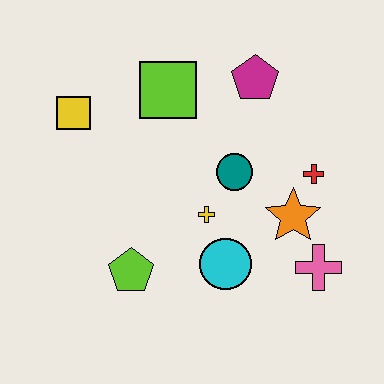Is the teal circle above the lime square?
No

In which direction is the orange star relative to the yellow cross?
The orange star is to the right of the yellow cross.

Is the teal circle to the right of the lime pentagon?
Yes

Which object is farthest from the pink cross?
The yellow square is farthest from the pink cross.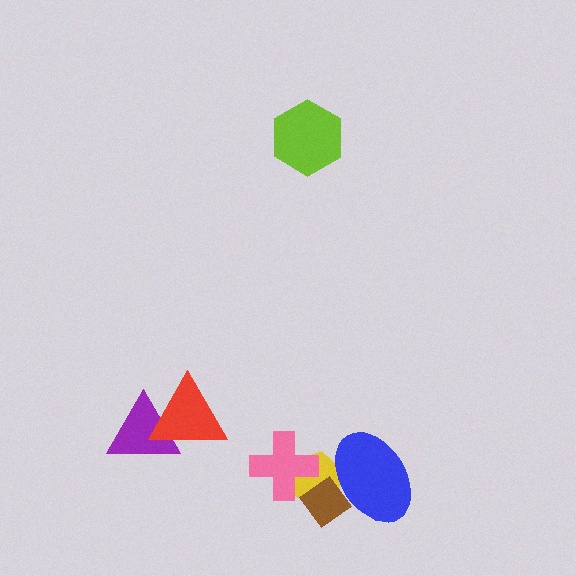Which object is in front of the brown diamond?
The blue ellipse is in front of the brown diamond.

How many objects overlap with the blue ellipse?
2 objects overlap with the blue ellipse.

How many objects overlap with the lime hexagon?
0 objects overlap with the lime hexagon.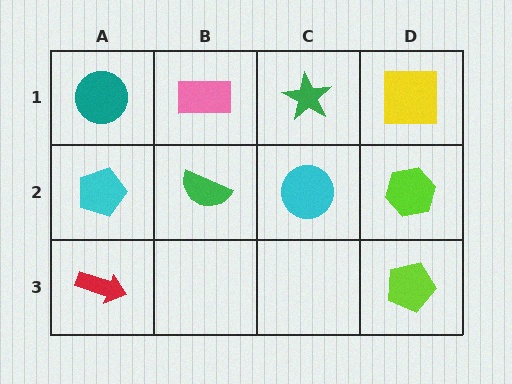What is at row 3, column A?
A red arrow.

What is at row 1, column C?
A green star.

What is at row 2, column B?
A green semicircle.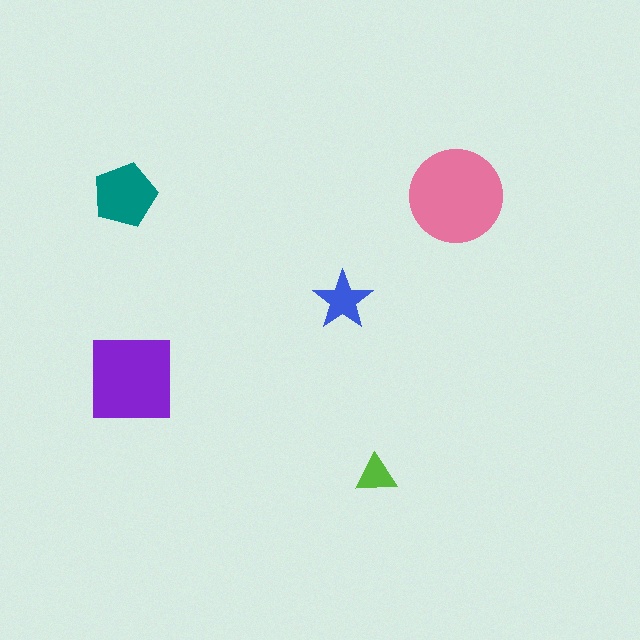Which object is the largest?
The pink circle.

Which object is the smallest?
The lime triangle.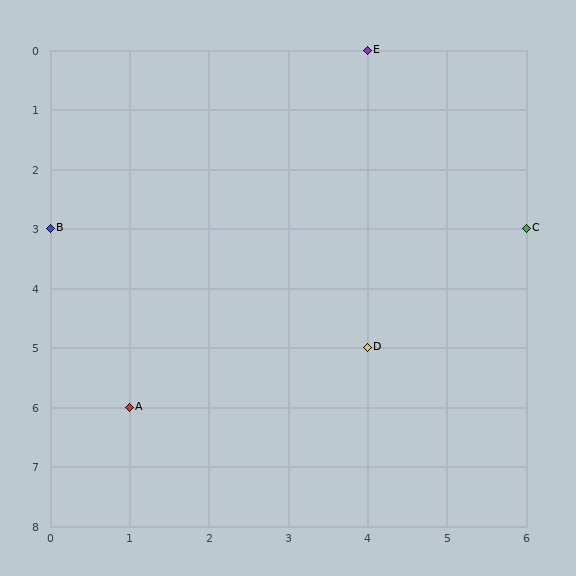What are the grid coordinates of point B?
Point B is at grid coordinates (0, 3).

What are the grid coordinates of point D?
Point D is at grid coordinates (4, 5).